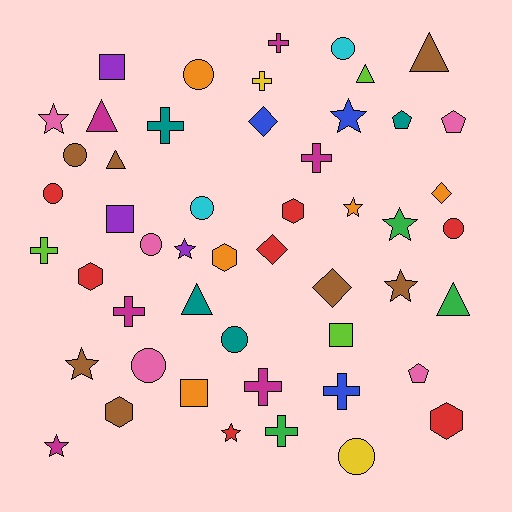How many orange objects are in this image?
There are 5 orange objects.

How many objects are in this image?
There are 50 objects.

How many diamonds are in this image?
There are 4 diamonds.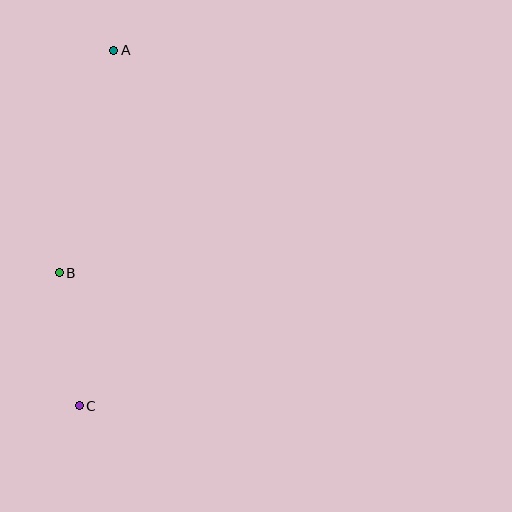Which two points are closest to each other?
Points B and C are closest to each other.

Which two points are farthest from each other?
Points A and C are farthest from each other.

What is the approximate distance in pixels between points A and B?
The distance between A and B is approximately 229 pixels.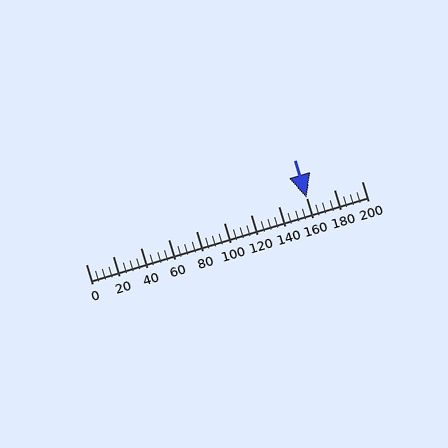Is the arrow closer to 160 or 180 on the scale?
The arrow is closer to 160.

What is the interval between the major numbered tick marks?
The major tick marks are spaced 20 units apart.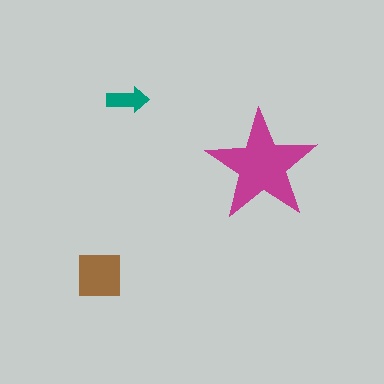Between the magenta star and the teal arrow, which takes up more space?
The magenta star.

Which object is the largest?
The magenta star.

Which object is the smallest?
The teal arrow.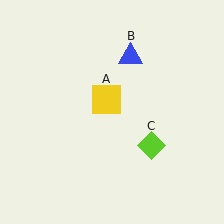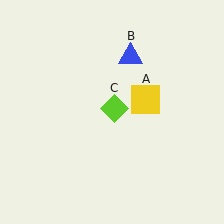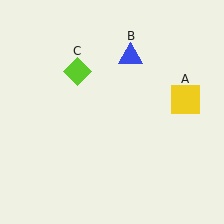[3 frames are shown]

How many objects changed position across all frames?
2 objects changed position: yellow square (object A), lime diamond (object C).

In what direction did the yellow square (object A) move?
The yellow square (object A) moved right.